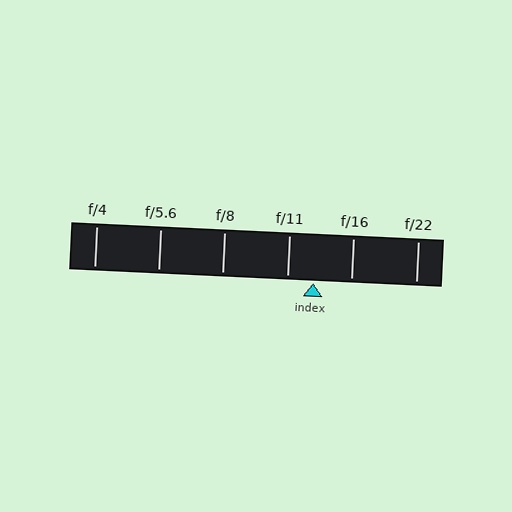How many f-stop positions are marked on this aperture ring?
There are 6 f-stop positions marked.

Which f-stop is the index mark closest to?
The index mark is closest to f/11.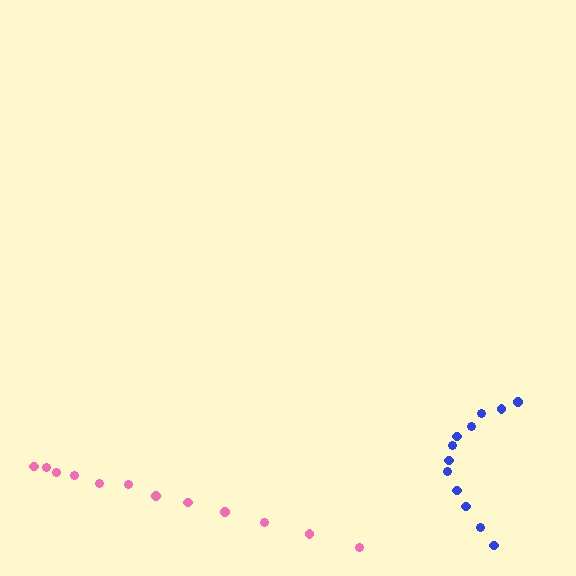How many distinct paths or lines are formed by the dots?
There are 2 distinct paths.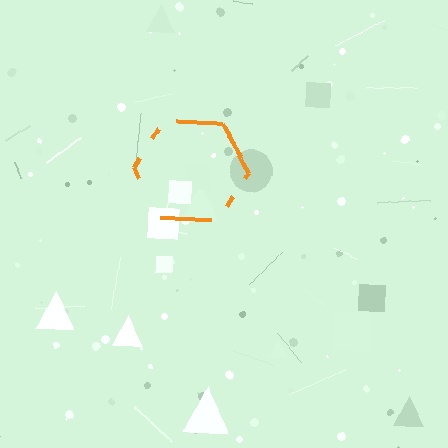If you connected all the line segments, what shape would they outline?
They would outline a hexagon.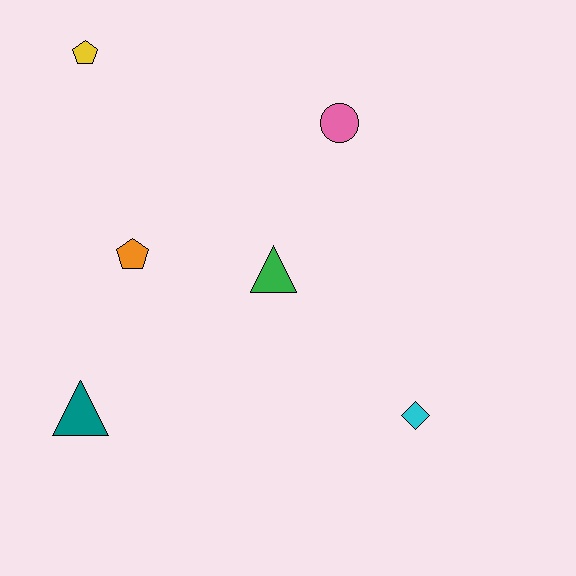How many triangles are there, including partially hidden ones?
There are 2 triangles.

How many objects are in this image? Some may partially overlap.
There are 6 objects.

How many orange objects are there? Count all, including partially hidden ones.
There is 1 orange object.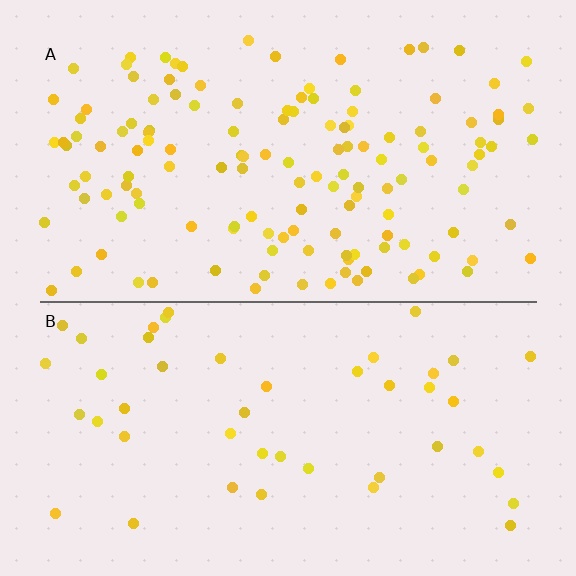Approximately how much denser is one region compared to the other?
Approximately 3.0× — region A over region B.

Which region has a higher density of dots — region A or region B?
A (the top).